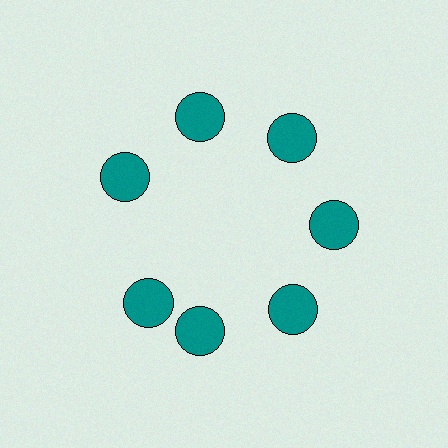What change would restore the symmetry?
The symmetry would be restored by rotating it back into even spacing with its neighbors so that all 7 circles sit at equal angles and equal distance from the center.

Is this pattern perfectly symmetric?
No. The 7 teal circles are arranged in a ring, but one element near the 8 o'clock position is rotated out of alignment along the ring, breaking the 7-fold rotational symmetry.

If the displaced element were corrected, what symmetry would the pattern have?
It would have 7-fold rotational symmetry — the pattern would map onto itself every 51 degrees.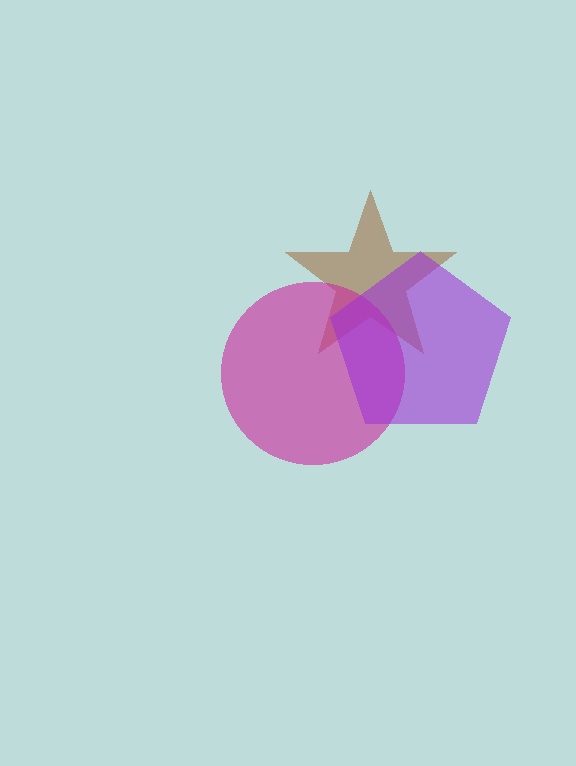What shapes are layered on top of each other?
The layered shapes are: a brown star, a magenta circle, a purple pentagon.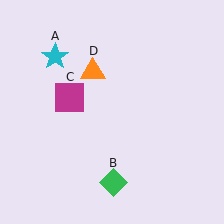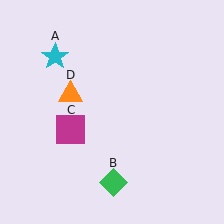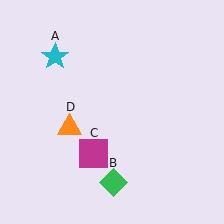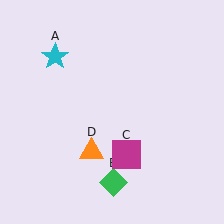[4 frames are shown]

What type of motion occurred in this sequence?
The magenta square (object C), orange triangle (object D) rotated counterclockwise around the center of the scene.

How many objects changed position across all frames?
2 objects changed position: magenta square (object C), orange triangle (object D).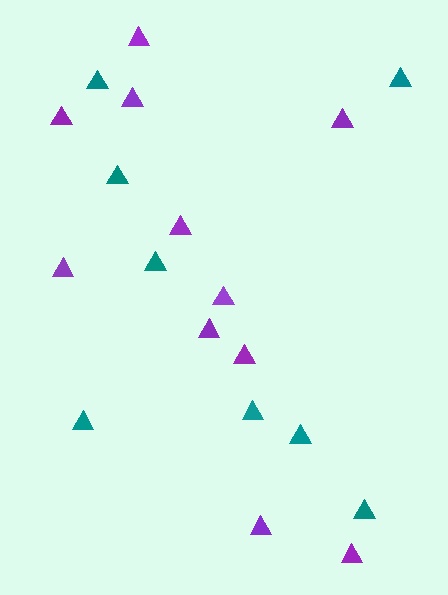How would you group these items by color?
There are 2 groups: one group of purple triangles (11) and one group of teal triangles (8).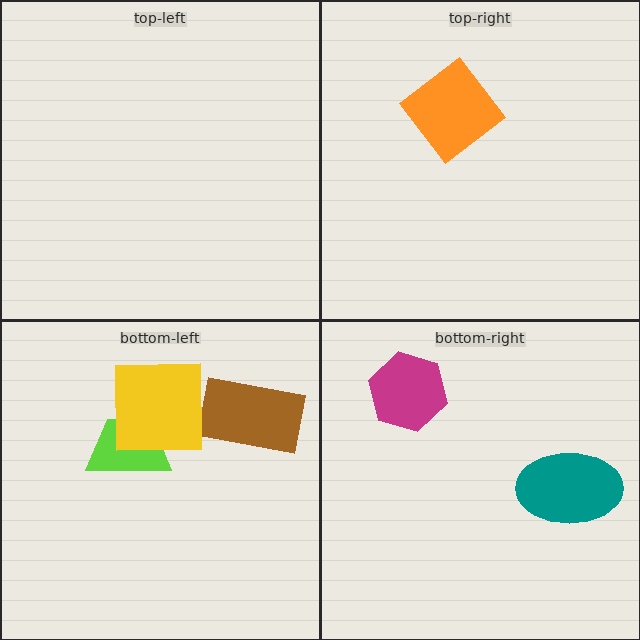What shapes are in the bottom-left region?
The lime trapezoid, the brown rectangle, the yellow square.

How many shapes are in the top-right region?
1.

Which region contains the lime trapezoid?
The bottom-left region.